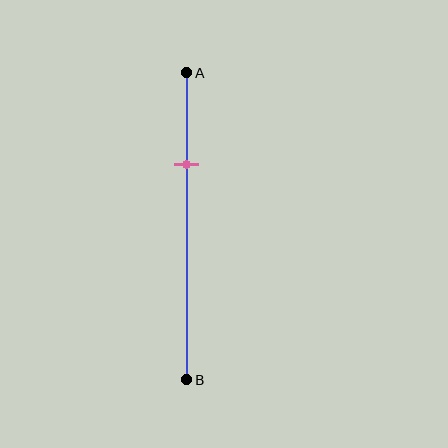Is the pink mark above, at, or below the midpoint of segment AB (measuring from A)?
The pink mark is above the midpoint of segment AB.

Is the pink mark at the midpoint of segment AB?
No, the mark is at about 30% from A, not at the 50% midpoint.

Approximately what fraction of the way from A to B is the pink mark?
The pink mark is approximately 30% of the way from A to B.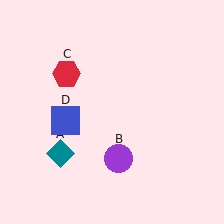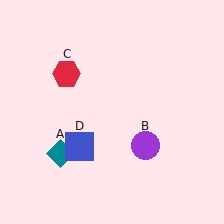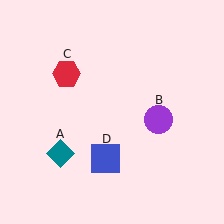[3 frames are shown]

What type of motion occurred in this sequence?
The purple circle (object B), blue square (object D) rotated counterclockwise around the center of the scene.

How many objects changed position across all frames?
2 objects changed position: purple circle (object B), blue square (object D).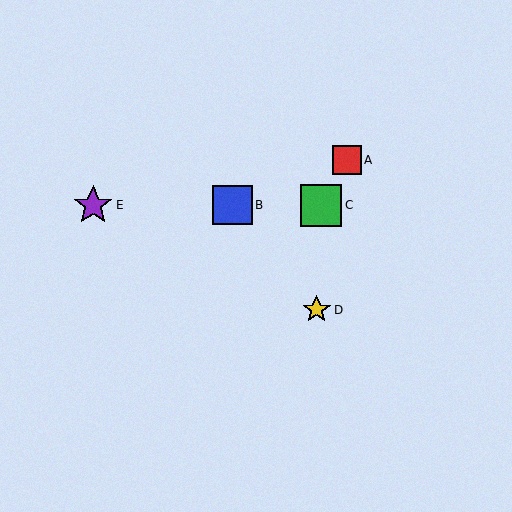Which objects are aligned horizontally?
Objects B, C, E are aligned horizontally.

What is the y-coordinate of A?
Object A is at y≈160.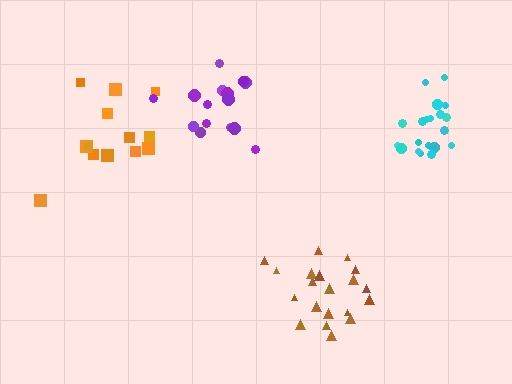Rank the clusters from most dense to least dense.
cyan, purple, brown, orange.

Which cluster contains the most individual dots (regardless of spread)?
Cyan (20).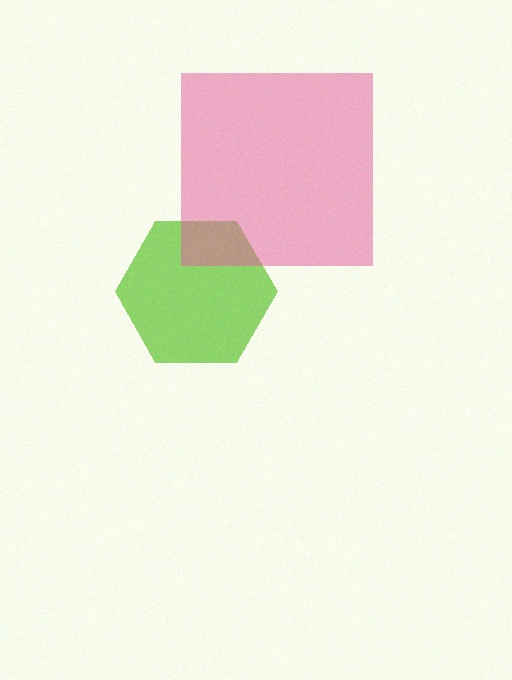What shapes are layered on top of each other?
The layered shapes are: a lime hexagon, a pink square.